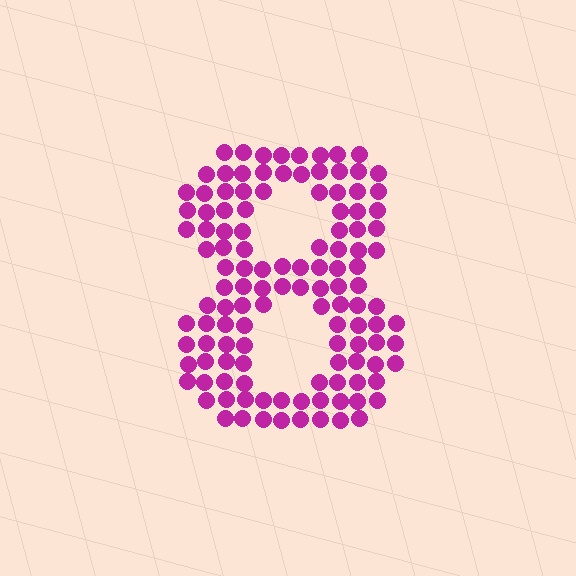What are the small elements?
The small elements are circles.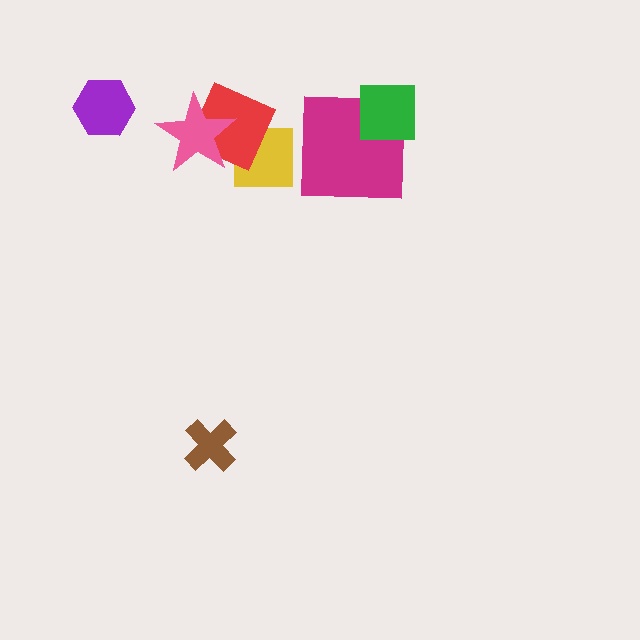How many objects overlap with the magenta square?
1 object overlaps with the magenta square.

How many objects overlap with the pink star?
1 object overlaps with the pink star.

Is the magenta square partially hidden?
Yes, it is partially covered by another shape.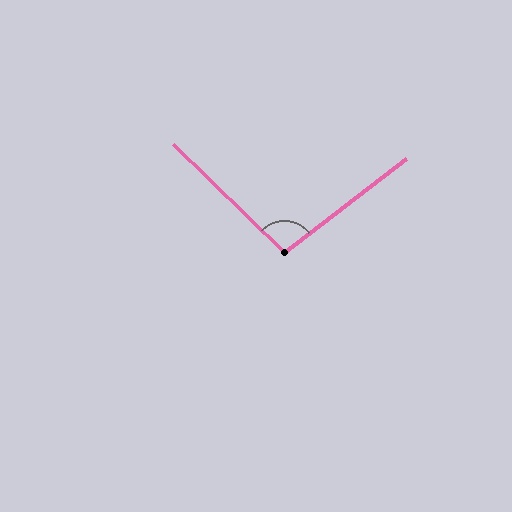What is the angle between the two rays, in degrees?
Approximately 98 degrees.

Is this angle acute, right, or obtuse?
It is obtuse.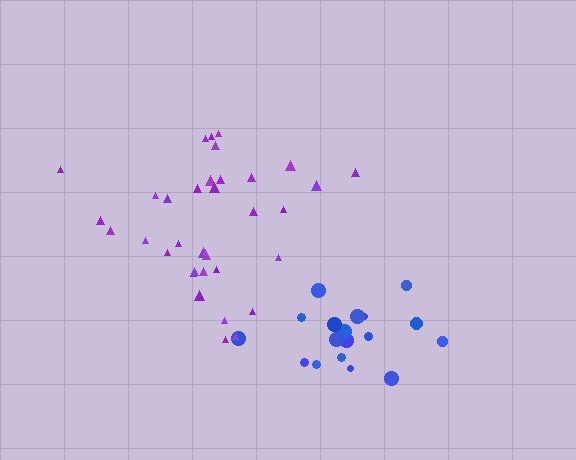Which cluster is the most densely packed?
Purple.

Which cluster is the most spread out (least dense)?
Blue.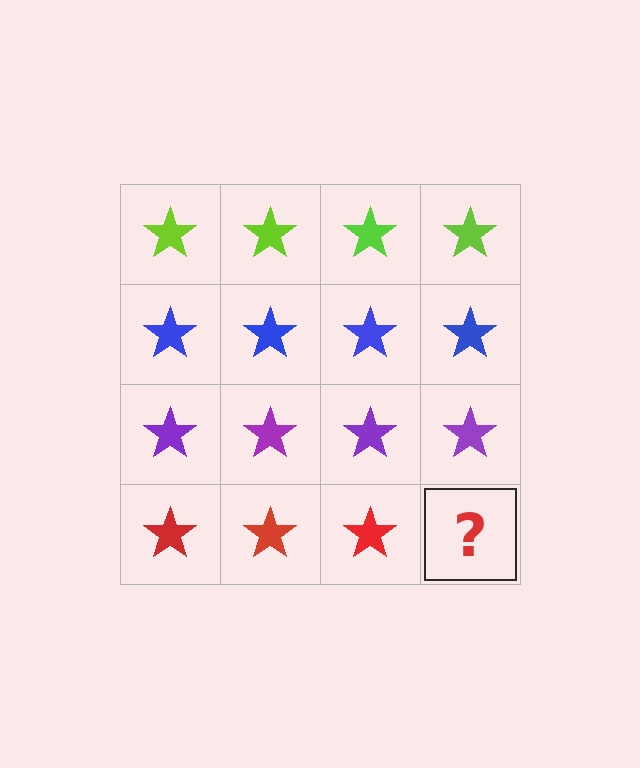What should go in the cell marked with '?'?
The missing cell should contain a red star.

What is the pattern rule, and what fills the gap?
The rule is that each row has a consistent color. The gap should be filled with a red star.